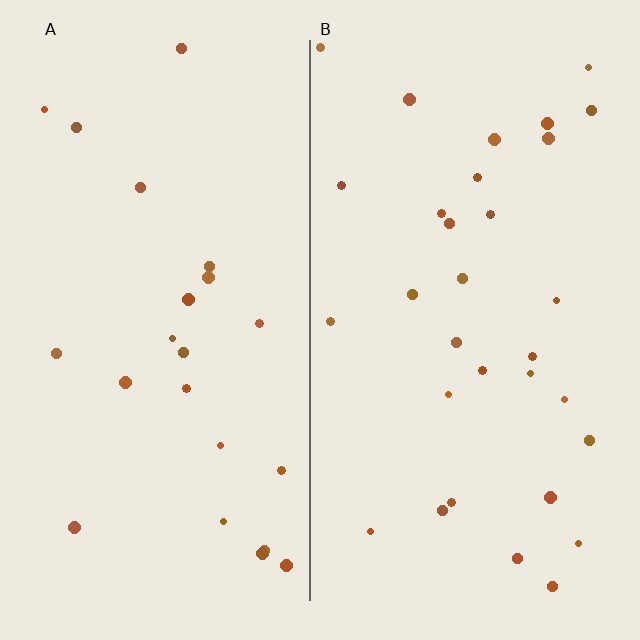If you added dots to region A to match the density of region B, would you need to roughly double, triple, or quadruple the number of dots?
Approximately double.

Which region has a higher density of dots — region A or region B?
B (the right).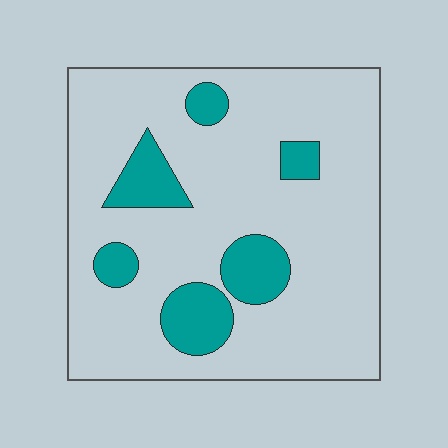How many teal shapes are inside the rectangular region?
6.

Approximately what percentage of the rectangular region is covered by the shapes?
Approximately 15%.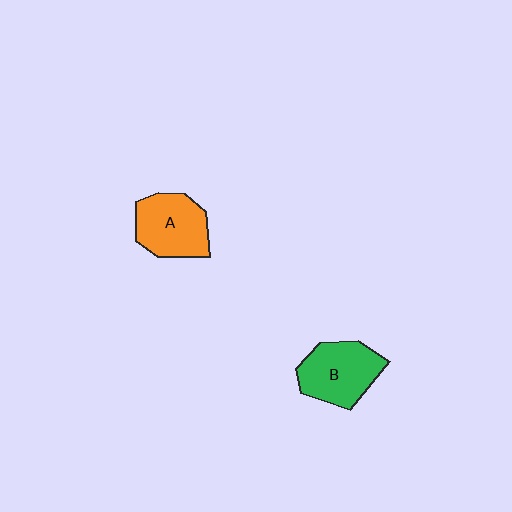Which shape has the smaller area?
Shape A (orange).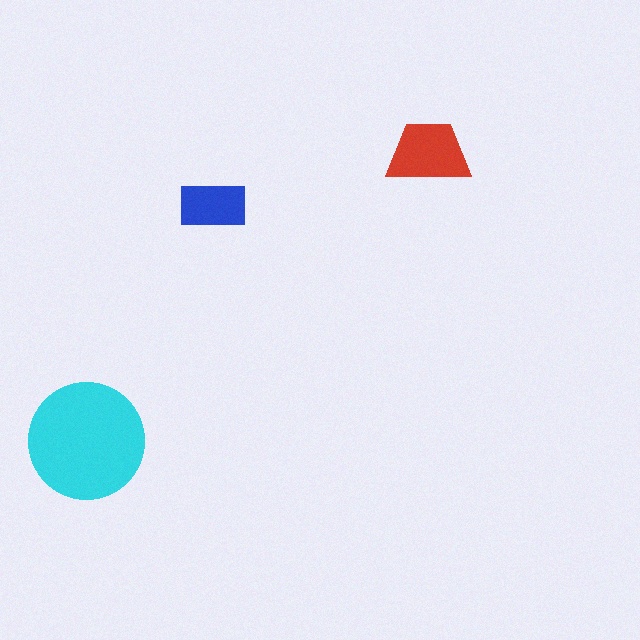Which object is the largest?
The cyan circle.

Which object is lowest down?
The cyan circle is bottommost.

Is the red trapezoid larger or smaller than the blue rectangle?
Larger.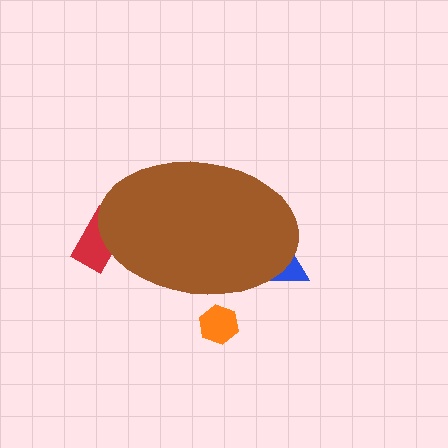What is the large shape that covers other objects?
A brown ellipse.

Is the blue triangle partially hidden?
Yes, the blue triangle is partially hidden behind the brown ellipse.